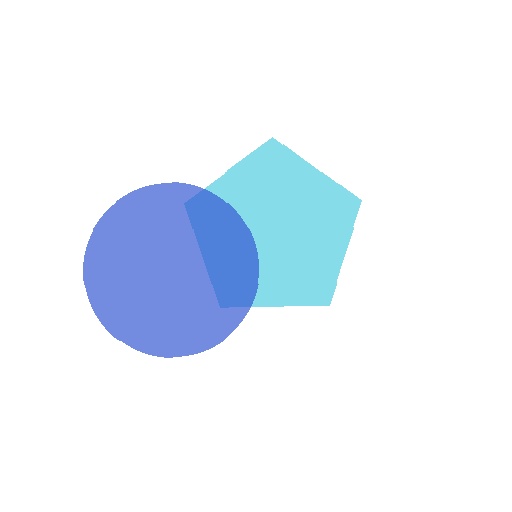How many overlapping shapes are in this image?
There are 2 overlapping shapes in the image.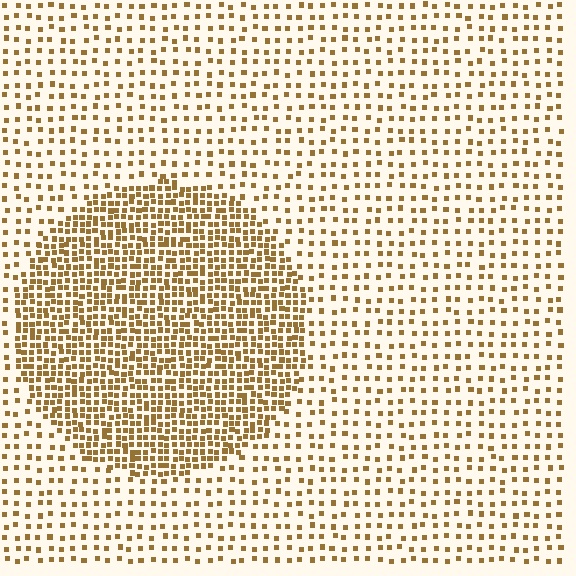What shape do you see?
I see a circle.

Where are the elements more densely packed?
The elements are more densely packed inside the circle boundary.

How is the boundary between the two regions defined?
The boundary is defined by a change in element density (approximately 2.5x ratio). All elements are the same color, size, and shape.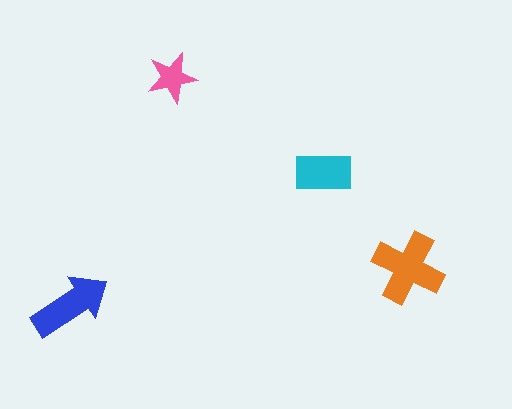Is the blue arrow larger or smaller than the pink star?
Larger.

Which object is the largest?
The orange cross.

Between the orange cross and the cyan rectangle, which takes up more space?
The orange cross.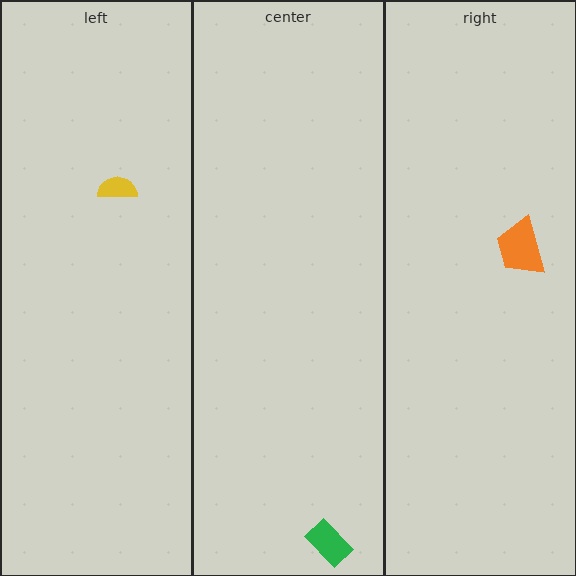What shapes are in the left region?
The yellow semicircle.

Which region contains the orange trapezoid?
The right region.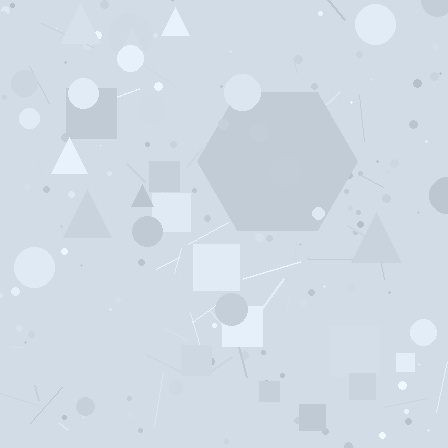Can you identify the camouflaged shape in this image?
The camouflaged shape is a hexagon.